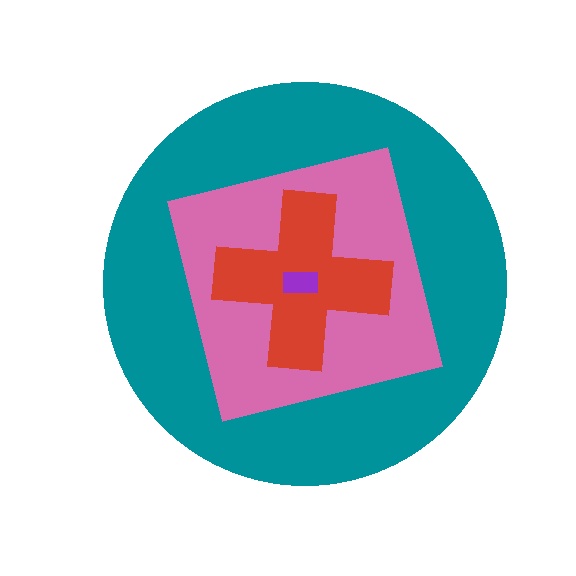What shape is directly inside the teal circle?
The pink square.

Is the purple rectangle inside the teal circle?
Yes.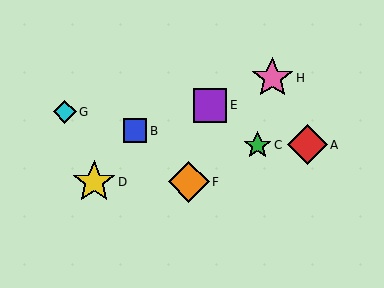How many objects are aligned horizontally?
2 objects (D, F) are aligned horizontally.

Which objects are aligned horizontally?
Objects D, F are aligned horizontally.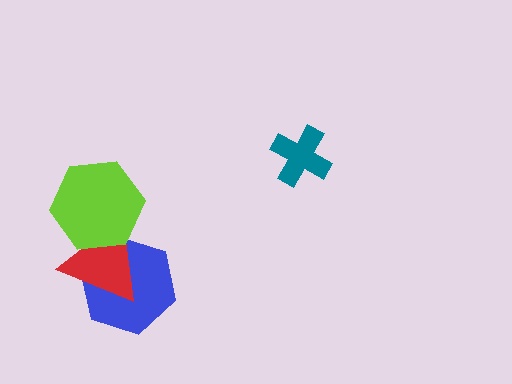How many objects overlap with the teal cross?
0 objects overlap with the teal cross.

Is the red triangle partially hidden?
Yes, it is partially covered by another shape.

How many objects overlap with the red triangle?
2 objects overlap with the red triangle.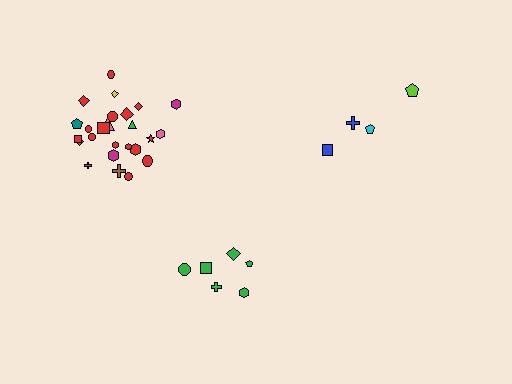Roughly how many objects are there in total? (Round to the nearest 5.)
Roughly 35 objects in total.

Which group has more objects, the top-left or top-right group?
The top-left group.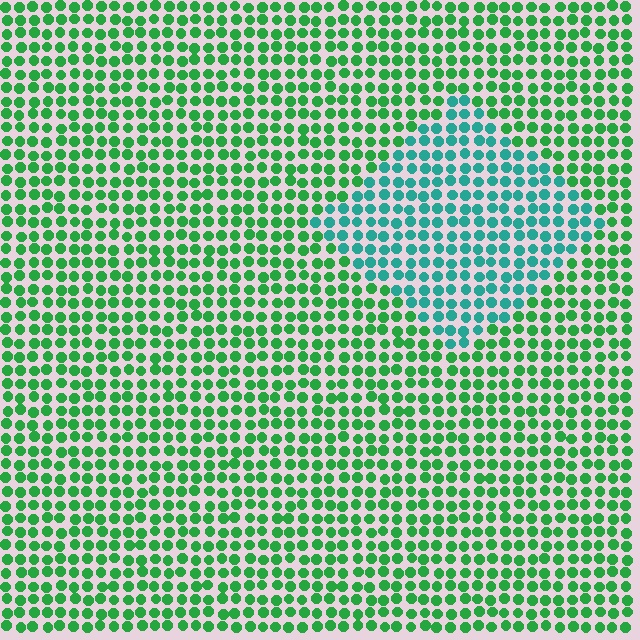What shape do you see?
I see a diamond.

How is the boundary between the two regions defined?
The boundary is defined purely by a slight shift in hue (about 40 degrees). Spacing, size, and orientation are identical on both sides.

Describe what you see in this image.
The image is filled with small green elements in a uniform arrangement. A diamond-shaped region is visible where the elements are tinted to a slightly different hue, forming a subtle color boundary.